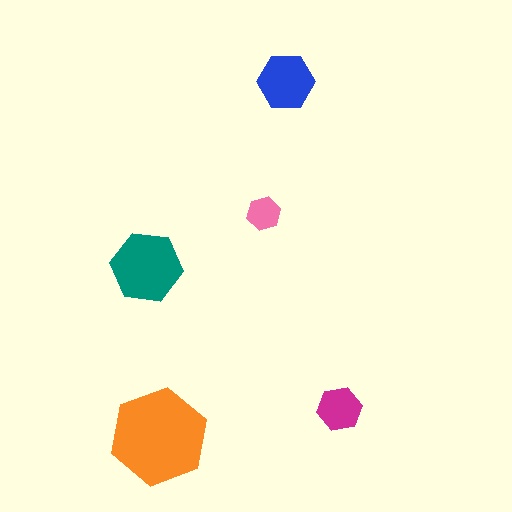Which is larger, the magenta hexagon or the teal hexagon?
The teal one.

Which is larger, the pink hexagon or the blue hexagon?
The blue one.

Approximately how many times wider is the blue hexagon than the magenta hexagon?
About 1.5 times wider.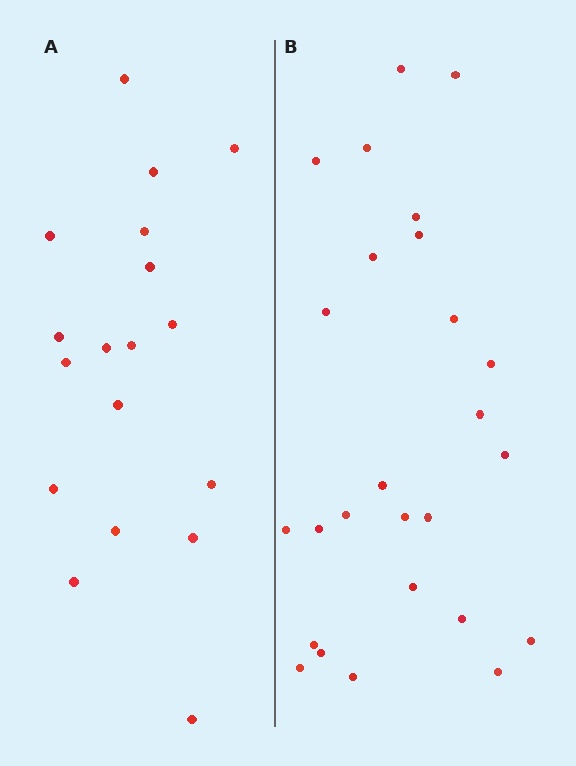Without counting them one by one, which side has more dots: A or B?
Region B (the right region) has more dots.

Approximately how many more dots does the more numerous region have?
Region B has roughly 8 or so more dots than region A.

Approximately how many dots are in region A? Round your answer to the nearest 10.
About 20 dots. (The exact count is 18, which rounds to 20.)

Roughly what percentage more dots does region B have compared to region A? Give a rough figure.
About 45% more.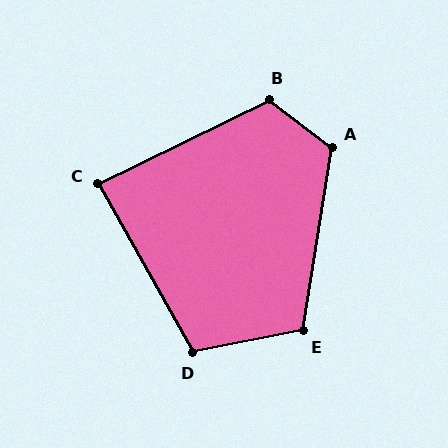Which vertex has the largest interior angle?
A, at approximately 119 degrees.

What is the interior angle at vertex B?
Approximately 117 degrees (obtuse).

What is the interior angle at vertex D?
Approximately 108 degrees (obtuse).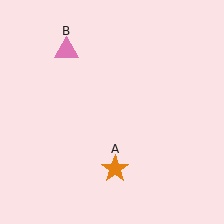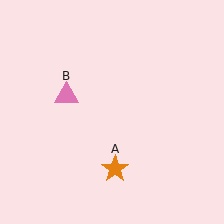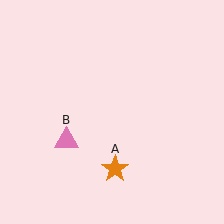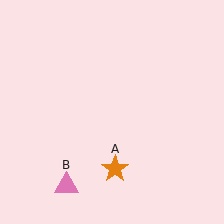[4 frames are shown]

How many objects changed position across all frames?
1 object changed position: pink triangle (object B).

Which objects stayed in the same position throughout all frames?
Orange star (object A) remained stationary.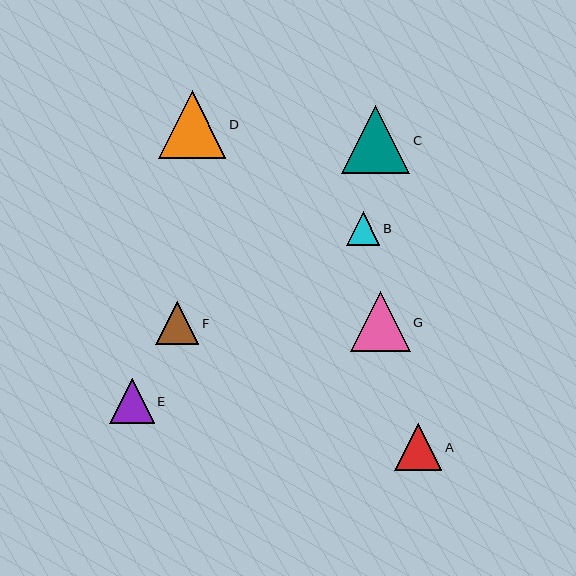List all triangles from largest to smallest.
From largest to smallest: C, D, G, A, E, F, B.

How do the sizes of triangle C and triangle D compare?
Triangle C and triangle D are approximately the same size.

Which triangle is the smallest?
Triangle B is the smallest with a size of approximately 34 pixels.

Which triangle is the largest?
Triangle C is the largest with a size of approximately 68 pixels.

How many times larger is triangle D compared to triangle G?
Triangle D is approximately 1.1 times the size of triangle G.